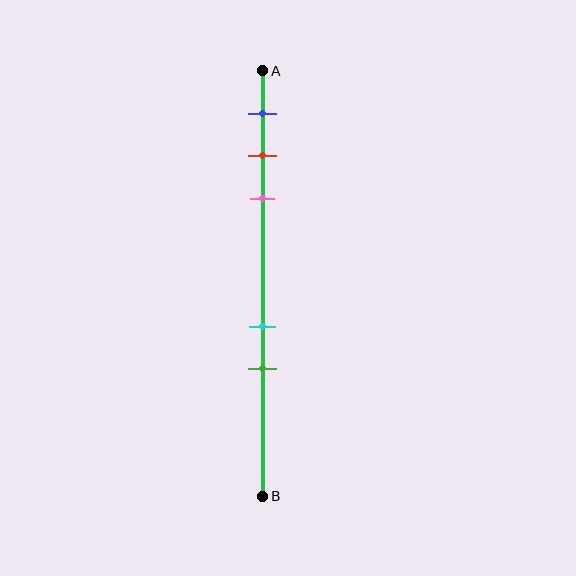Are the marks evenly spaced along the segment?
No, the marks are not evenly spaced.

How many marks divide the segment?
There are 5 marks dividing the segment.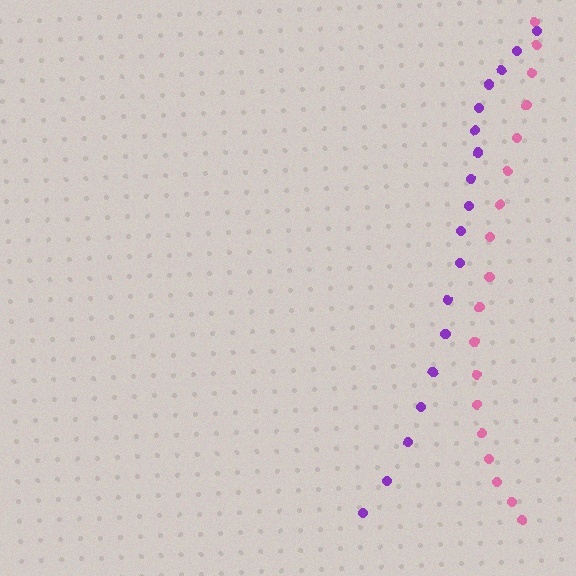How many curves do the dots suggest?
There are 2 distinct paths.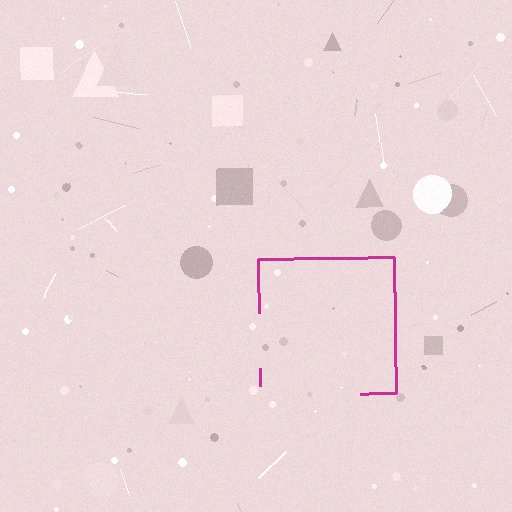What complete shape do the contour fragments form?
The contour fragments form a square.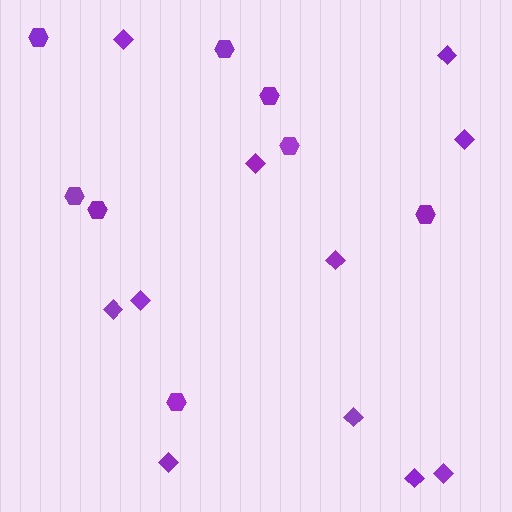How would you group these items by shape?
There are 2 groups: one group of diamonds (11) and one group of hexagons (8).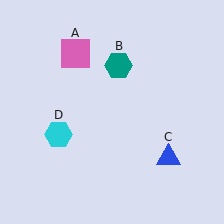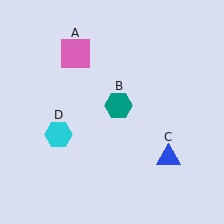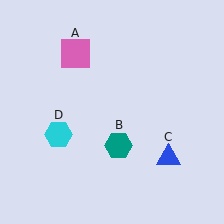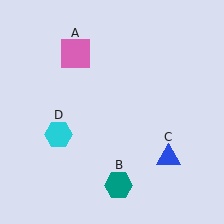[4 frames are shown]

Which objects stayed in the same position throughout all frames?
Pink square (object A) and blue triangle (object C) and cyan hexagon (object D) remained stationary.